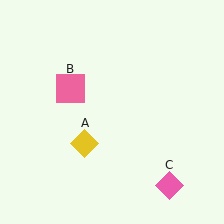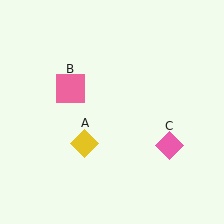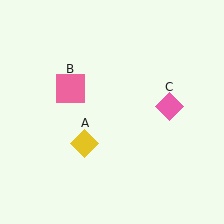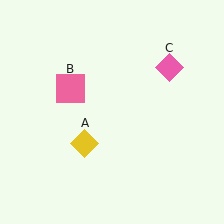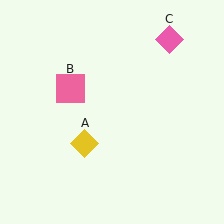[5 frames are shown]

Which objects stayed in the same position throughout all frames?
Yellow diamond (object A) and pink square (object B) remained stationary.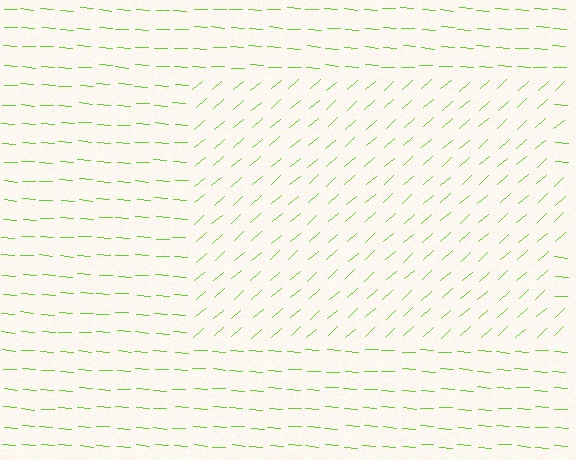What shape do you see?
I see a rectangle.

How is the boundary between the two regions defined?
The boundary is defined purely by a change in line orientation (approximately 45 degrees difference). All lines are the same color and thickness.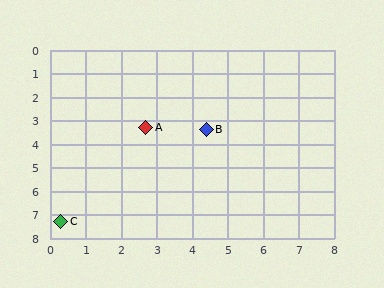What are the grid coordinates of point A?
Point A is at approximately (2.7, 3.3).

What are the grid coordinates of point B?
Point B is at approximately (4.4, 3.4).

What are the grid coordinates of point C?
Point C is at approximately (0.3, 7.3).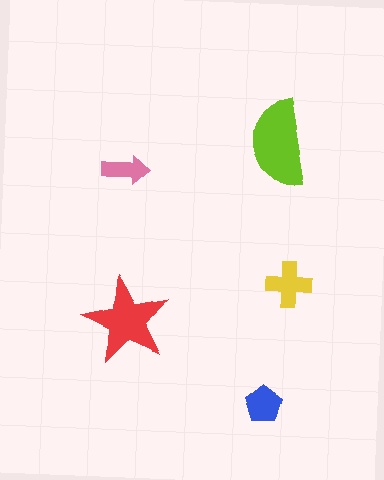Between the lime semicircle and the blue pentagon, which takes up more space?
The lime semicircle.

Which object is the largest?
The lime semicircle.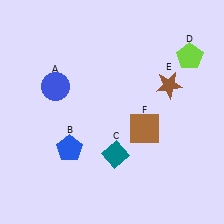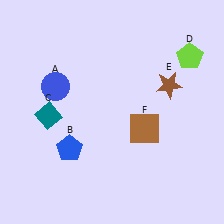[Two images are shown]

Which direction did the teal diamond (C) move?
The teal diamond (C) moved left.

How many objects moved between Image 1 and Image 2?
1 object moved between the two images.